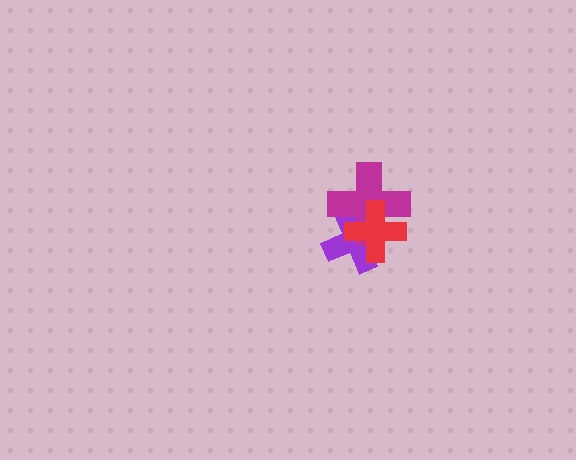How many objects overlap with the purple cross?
2 objects overlap with the purple cross.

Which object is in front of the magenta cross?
The red cross is in front of the magenta cross.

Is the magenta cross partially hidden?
Yes, it is partially covered by another shape.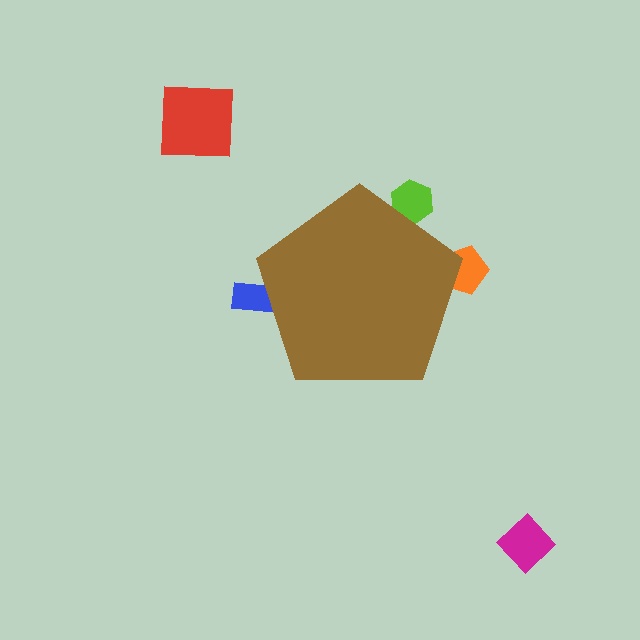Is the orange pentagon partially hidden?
Yes, the orange pentagon is partially hidden behind the brown pentagon.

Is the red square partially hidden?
No, the red square is fully visible.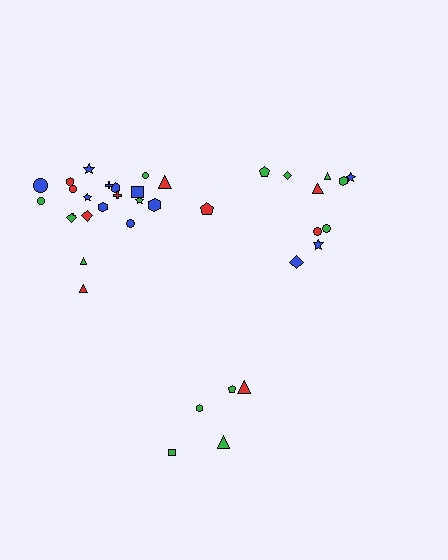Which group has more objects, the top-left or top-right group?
The top-left group.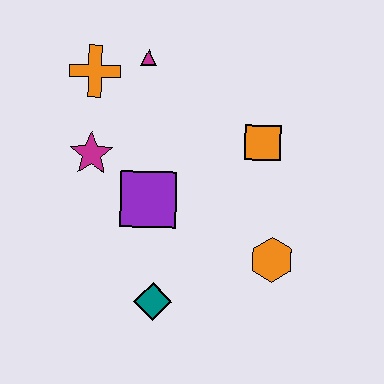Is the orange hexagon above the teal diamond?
Yes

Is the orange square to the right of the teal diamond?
Yes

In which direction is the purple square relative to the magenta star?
The purple square is to the right of the magenta star.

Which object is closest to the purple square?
The magenta star is closest to the purple square.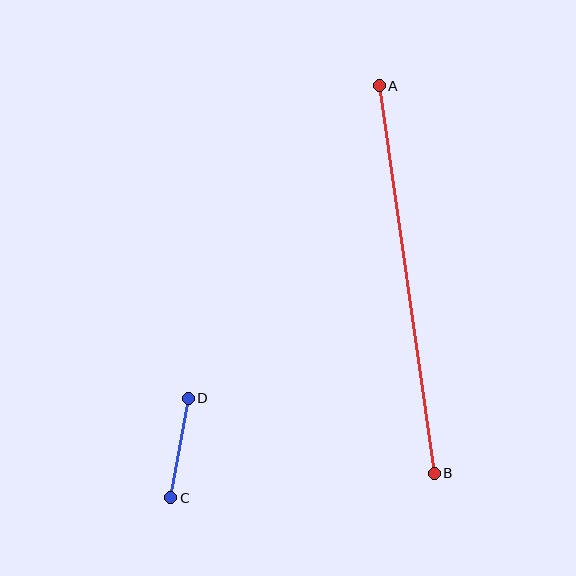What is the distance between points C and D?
The distance is approximately 101 pixels.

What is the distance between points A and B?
The distance is approximately 392 pixels.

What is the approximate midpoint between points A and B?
The midpoint is at approximately (407, 279) pixels.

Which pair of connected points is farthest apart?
Points A and B are farthest apart.